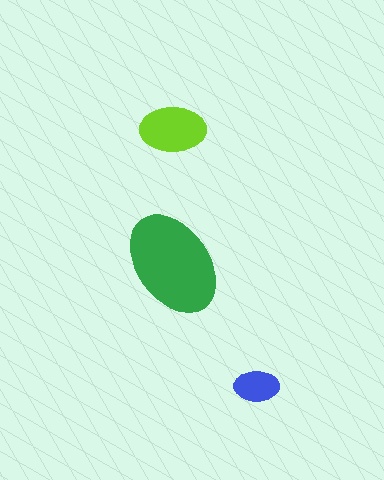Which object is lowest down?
The blue ellipse is bottommost.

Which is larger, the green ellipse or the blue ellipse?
The green one.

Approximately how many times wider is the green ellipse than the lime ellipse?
About 1.5 times wider.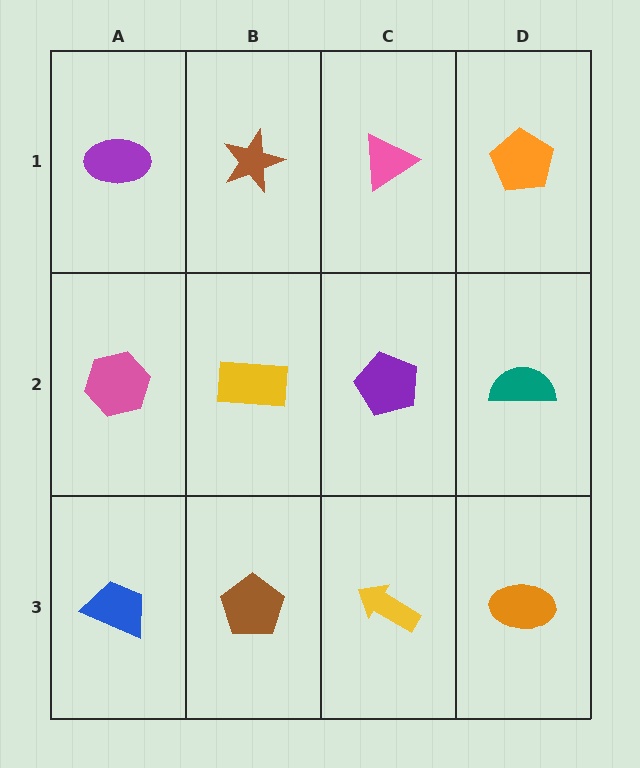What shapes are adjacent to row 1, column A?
A pink hexagon (row 2, column A), a brown star (row 1, column B).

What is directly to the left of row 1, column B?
A purple ellipse.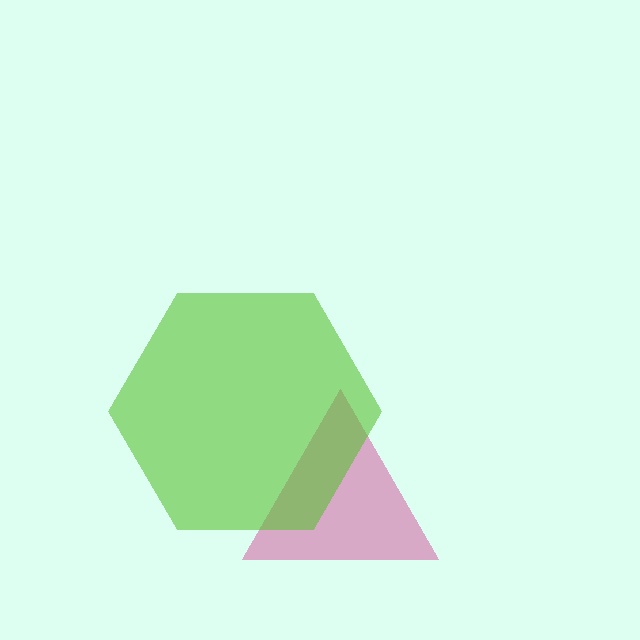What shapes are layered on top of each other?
The layered shapes are: a magenta triangle, a lime hexagon.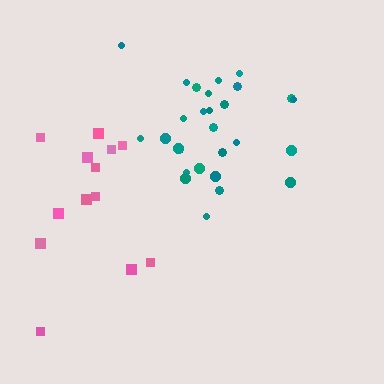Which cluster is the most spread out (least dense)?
Pink.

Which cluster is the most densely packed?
Teal.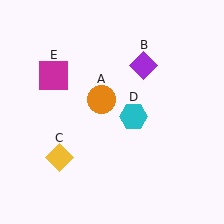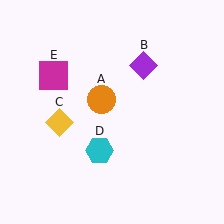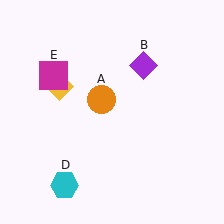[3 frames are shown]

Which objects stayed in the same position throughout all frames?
Orange circle (object A) and purple diamond (object B) and magenta square (object E) remained stationary.